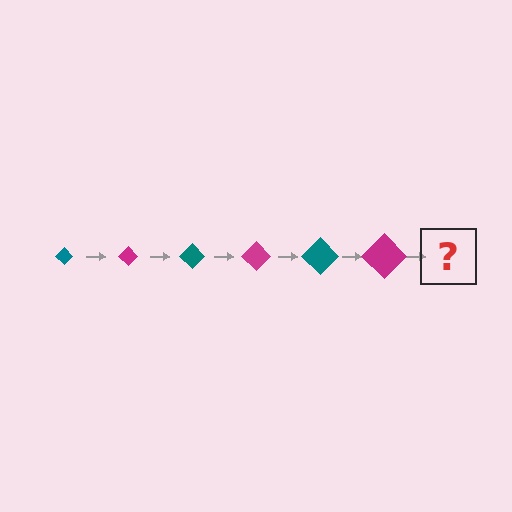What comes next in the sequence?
The next element should be a teal diamond, larger than the previous one.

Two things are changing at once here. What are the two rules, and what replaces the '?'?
The two rules are that the diamond grows larger each step and the color cycles through teal and magenta. The '?' should be a teal diamond, larger than the previous one.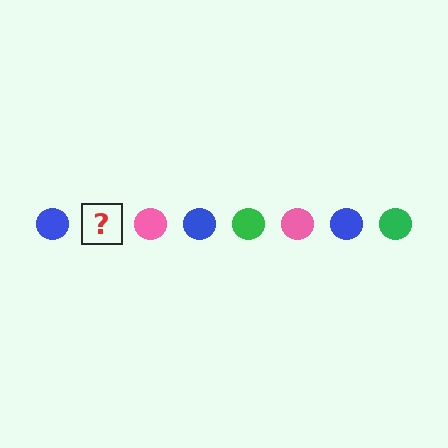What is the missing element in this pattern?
The missing element is a green circle.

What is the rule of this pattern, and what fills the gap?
The rule is that the pattern cycles through blue, green, pink circles. The gap should be filled with a green circle.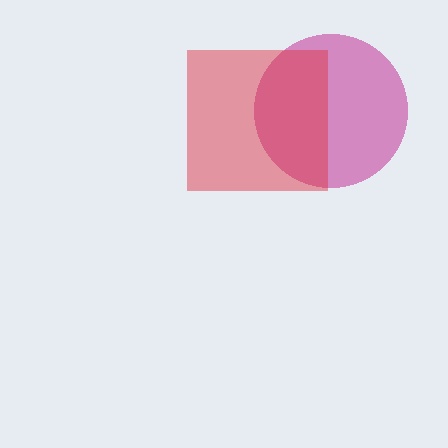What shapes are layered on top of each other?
The layered shapes are: a magenta circle, a red square.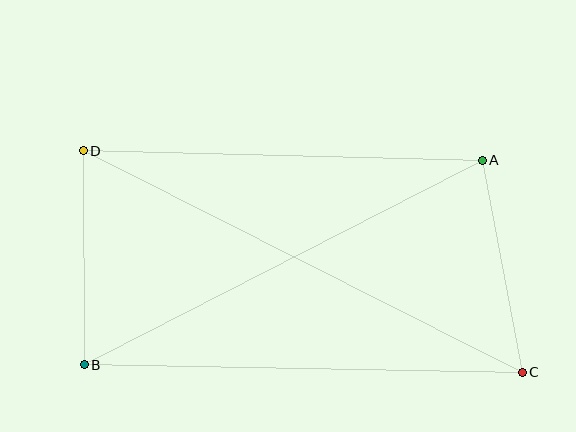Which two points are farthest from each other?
Points C and D are farthest from each other.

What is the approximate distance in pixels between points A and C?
The distance between A and C is approximately 216 pixels.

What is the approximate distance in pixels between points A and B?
The distance between A and B is approximately 447 pixels.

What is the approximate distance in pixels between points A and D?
The distance between A and D is approximately 399 pixels.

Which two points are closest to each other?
Points B and D are closest to each other.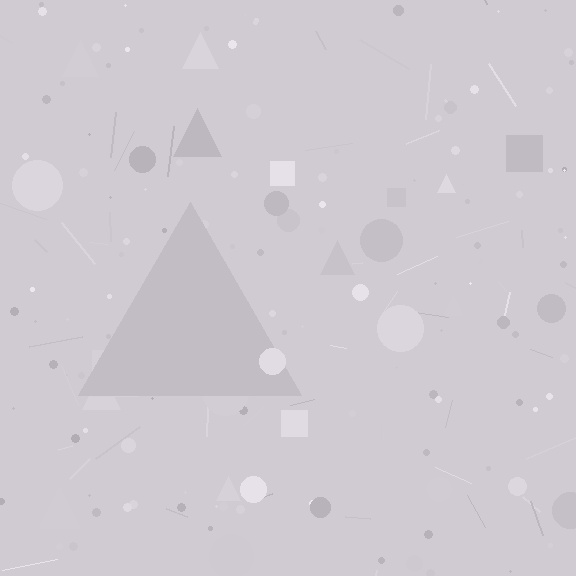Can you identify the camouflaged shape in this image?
The camouflaged shape is a triangle.